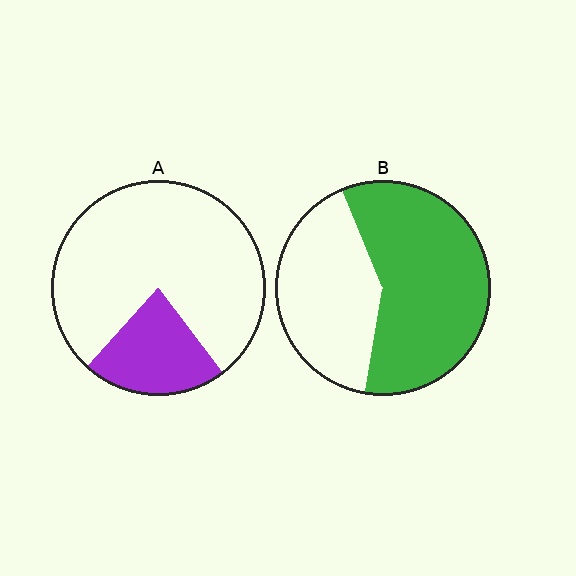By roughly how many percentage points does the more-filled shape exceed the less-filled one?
By roughly 35 percentage points (B over A).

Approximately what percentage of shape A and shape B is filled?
A is approximately 20% and B is approximately 60%.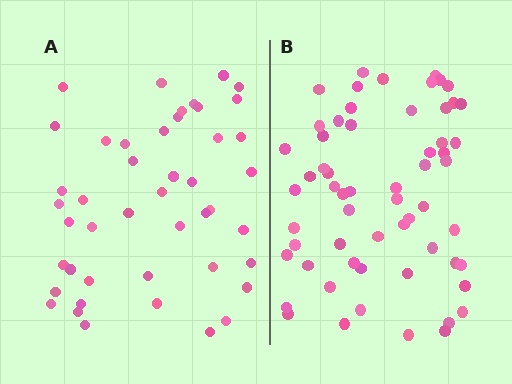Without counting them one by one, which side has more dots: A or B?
Region B (the right region) has more dots.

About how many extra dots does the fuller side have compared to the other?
Region B has approximately 15 more dots than region A.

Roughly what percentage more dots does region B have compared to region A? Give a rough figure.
About 35% more.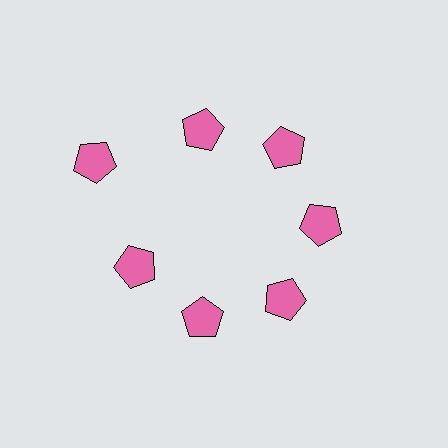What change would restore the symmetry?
The symmetry would be restored by moving it inward, back onto the ring so that all 7 pentagons sit at equal angles and equal distance from the center.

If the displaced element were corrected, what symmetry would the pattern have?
It would have 7-fold rotational symmetry — the pattern would map onto itself every 51 degrees.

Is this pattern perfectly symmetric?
No. The 7 pink pentagons are arranged in a ring, but one element near the 10 o'clock position is pushed outward from the center, breaking the 7-fold rotational symmetry.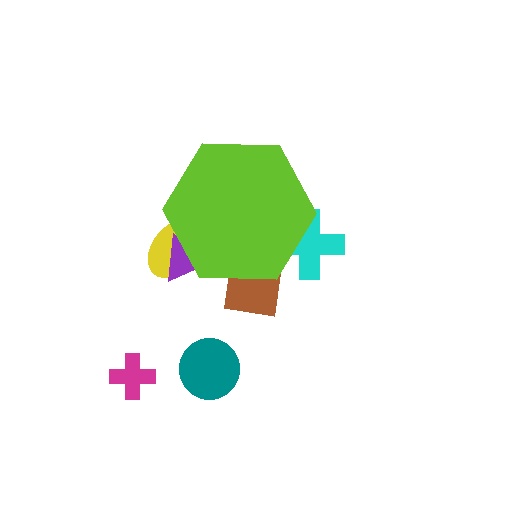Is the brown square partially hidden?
Yes, the brown square is partially hidden behind the lime hexagon.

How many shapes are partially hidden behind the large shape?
4 shapes are partially hidden.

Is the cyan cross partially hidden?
Yes, the cyan cross is partially hidden behind the lime hexagon.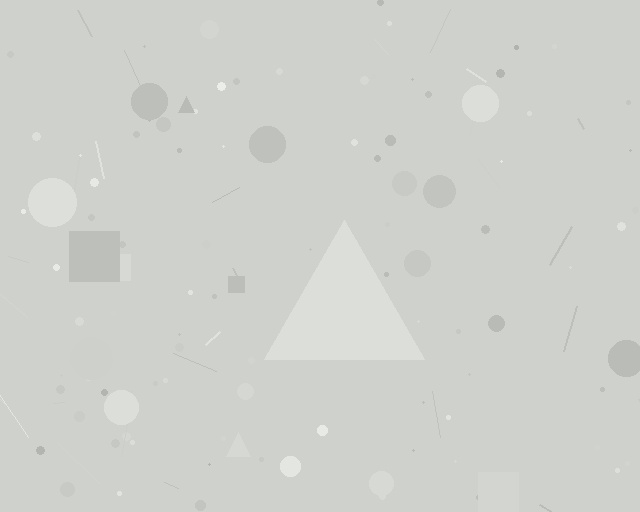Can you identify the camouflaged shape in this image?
The camouflaged shape is a triangle.